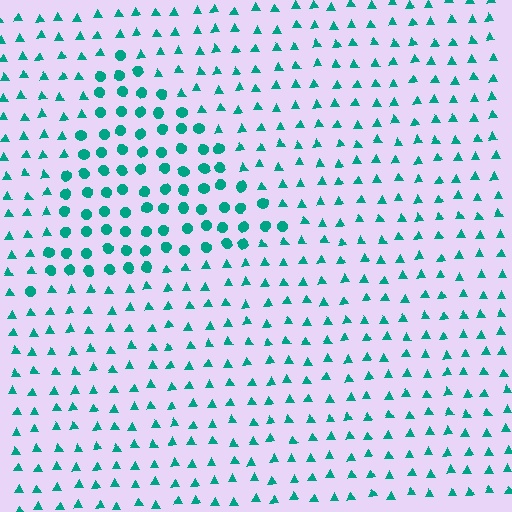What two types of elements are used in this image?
The image uses circles inside the triangle region and triangles outside it.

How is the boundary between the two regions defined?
The boundary is defined by a change in element shape: circles inside vs. triangles outside. All elements share the same color and spacing.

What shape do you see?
I see a triangle.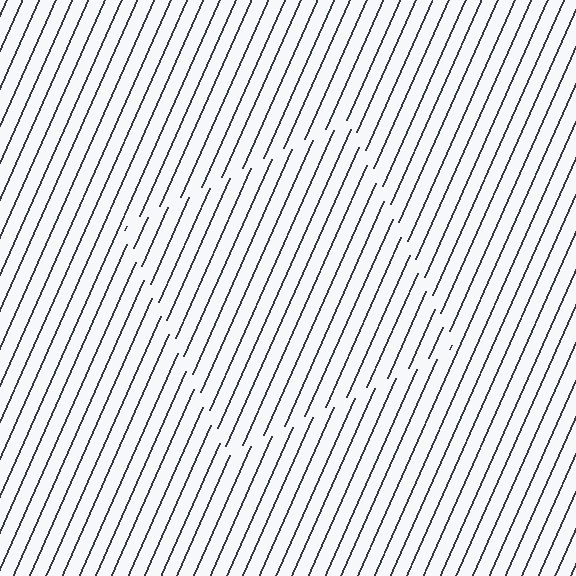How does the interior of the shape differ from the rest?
The interior of the shape contains the same grating, shifted by half a period — the contour is defined by the phase discontinuity where line-ends from the inner and outer gratings abut.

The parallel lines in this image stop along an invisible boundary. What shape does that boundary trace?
An illusory square. The interior of the shape contains the same grating, shifted by half a period — the contour is defined by the phase discontinuity where line-ends from the inner and outer gratings abut.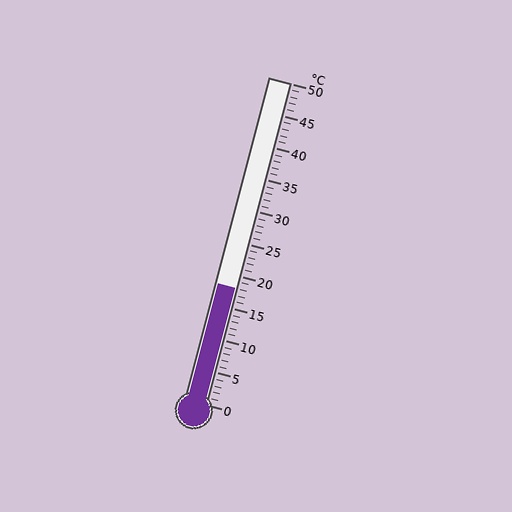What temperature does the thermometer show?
The thermometer shows approximately 18°C.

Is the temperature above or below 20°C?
The temperature is below 20°C.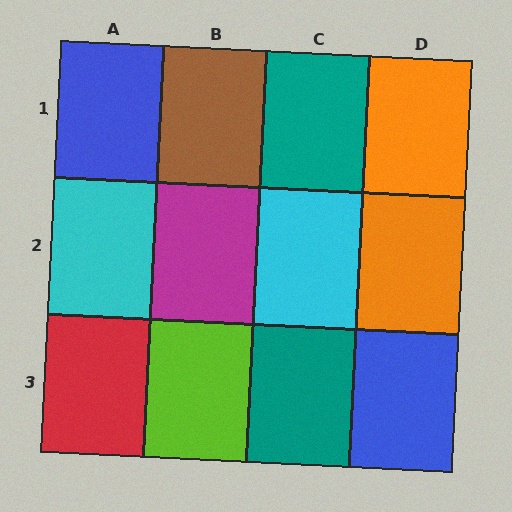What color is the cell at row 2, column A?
Cyan.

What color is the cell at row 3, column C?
Teal.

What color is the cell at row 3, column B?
Lime.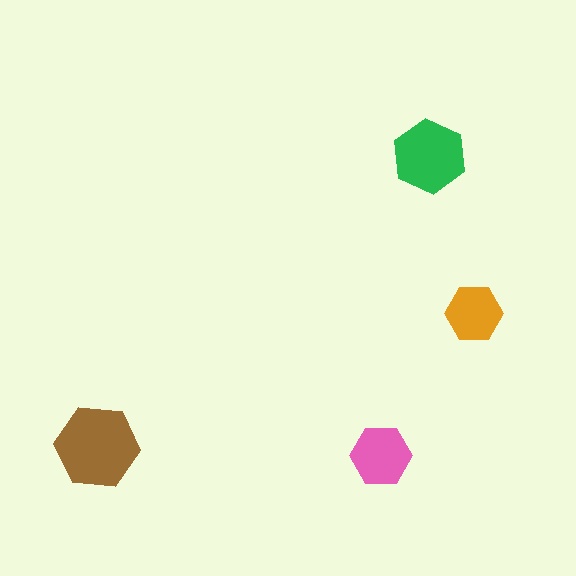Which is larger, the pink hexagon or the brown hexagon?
The brown one.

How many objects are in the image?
There are 4 objects in the image.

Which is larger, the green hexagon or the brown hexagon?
The brown one.